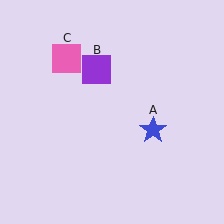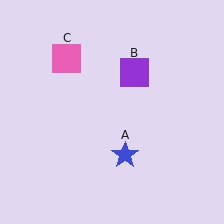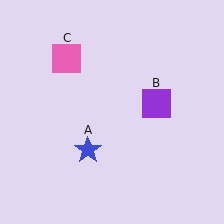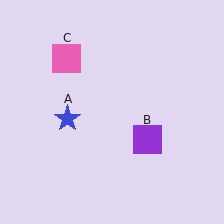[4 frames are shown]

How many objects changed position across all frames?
2 objects changed position: blue star (object A), purple square (object B).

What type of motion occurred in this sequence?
The blue star (object A), purple square (object B) rotated clockwise around the center of the scene.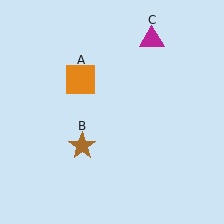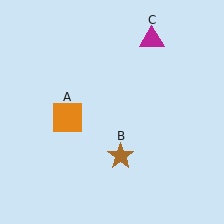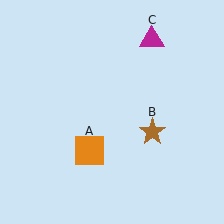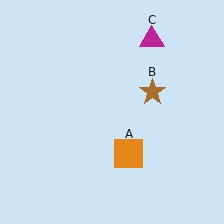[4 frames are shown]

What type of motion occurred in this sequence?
The orange square (object A), brown star (object B) rotated counterclockwise around the center of the scene.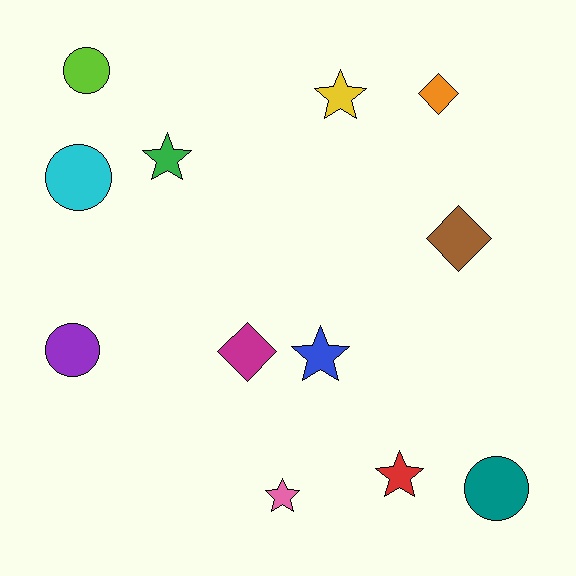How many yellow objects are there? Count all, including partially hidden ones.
There is 1 yellow object.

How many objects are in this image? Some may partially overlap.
There are 12 objects.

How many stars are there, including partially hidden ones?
There are 5 stars.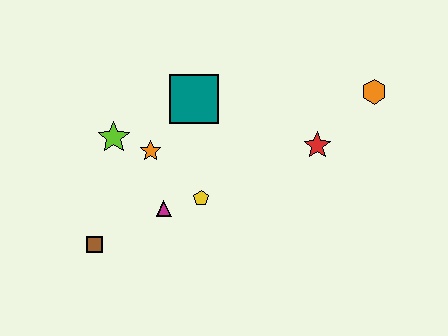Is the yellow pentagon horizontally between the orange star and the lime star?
No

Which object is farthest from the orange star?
The orange hexagon is farthest from the orange star.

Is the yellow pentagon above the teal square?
No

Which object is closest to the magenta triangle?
The yellow pentagon is closest to the magenta triangle.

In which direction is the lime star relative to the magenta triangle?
The lime star is above the magenta triangle.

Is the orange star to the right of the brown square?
Yes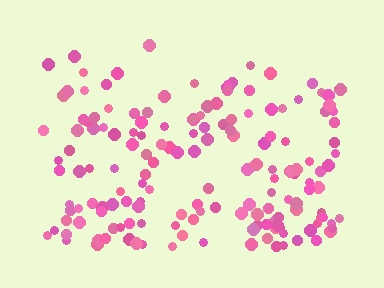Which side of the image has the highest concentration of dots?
The bottom.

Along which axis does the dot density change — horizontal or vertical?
Vertical.